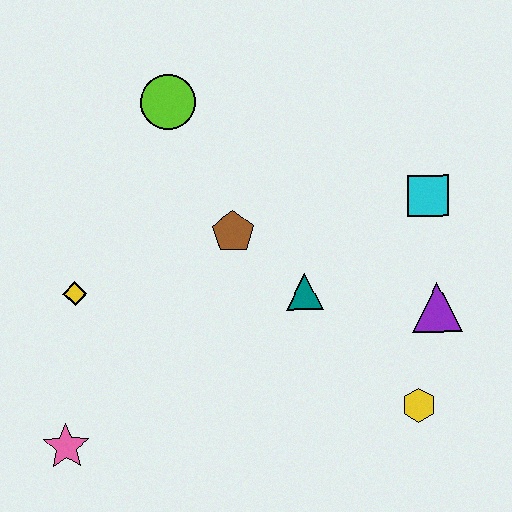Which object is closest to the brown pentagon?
The teal triangle is closest to the brown pentagon.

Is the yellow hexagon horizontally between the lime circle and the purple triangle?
Yes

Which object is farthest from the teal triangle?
The pink star is farthest from the teal triangle.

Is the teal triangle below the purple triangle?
No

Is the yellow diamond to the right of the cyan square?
No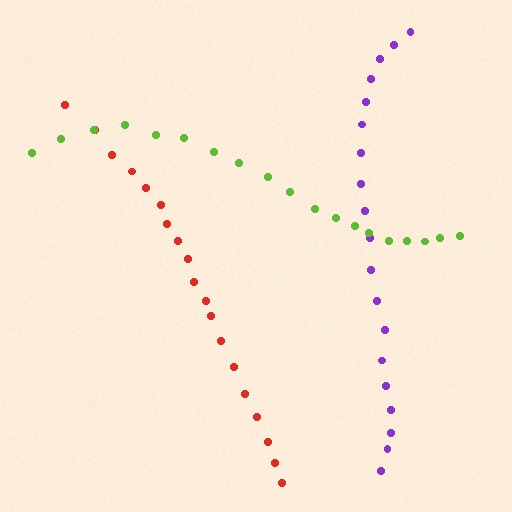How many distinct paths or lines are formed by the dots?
There are 3 distinct paths.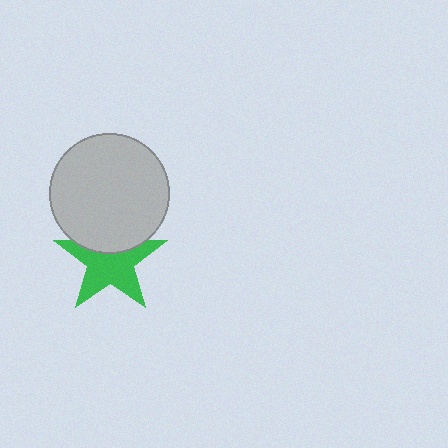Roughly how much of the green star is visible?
Most of it is visible (roughly 69%).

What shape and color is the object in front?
The object in front is a light gray circle.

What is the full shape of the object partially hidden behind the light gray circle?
The partially hidden object is a green star.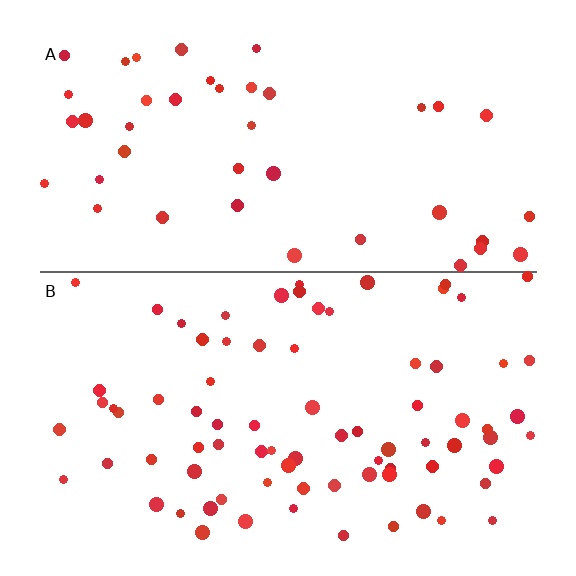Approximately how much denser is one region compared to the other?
Approximately 1.9× — region B over region A.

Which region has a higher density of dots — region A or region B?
B (the bottom).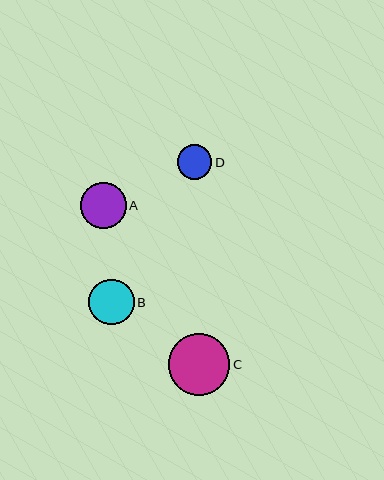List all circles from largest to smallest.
From largest to smallest: C, B, A, D.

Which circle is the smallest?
Circle D is the smallest with a size of approximately 34 pixels.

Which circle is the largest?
Circle C is the largest with a size of approximately 62 pixels.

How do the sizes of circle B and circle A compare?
Circle B and circle A are approximately the same size.